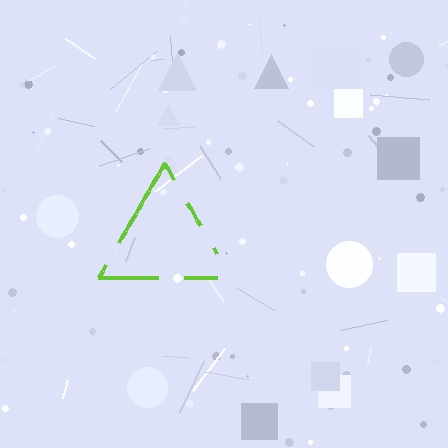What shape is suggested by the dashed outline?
The dashed outline suggests a triangle.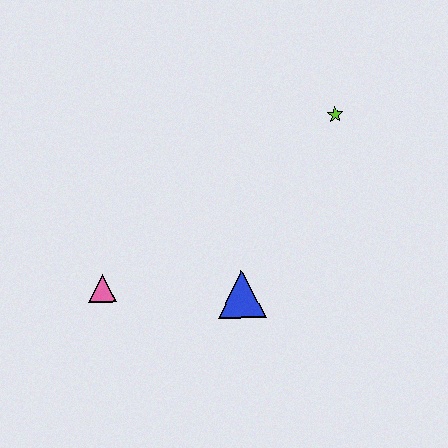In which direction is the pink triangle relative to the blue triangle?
The pink triangle is to the left of the blue triangle.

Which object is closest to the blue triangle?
The pink triangle is closest to the blue triangle.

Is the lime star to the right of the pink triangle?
Yes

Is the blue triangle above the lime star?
No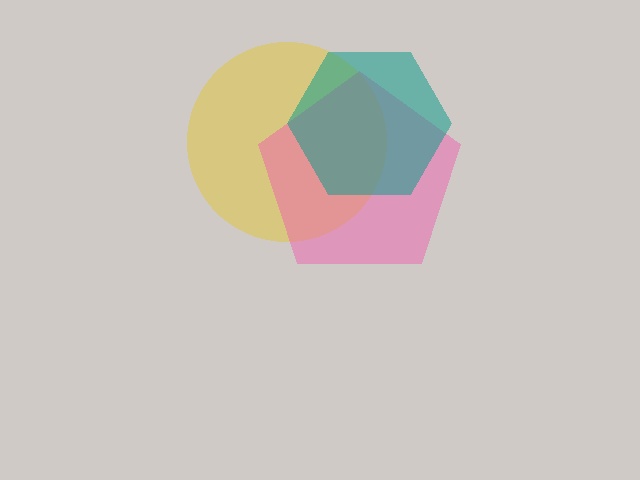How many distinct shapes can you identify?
There are 3 distinct shapes: a yellow circle, a pink pentagon, a teal hexagon.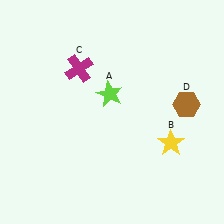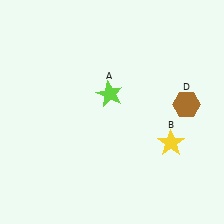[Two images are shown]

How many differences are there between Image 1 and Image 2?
There is 1 difference between the two images.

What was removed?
The magenta cross (C) was removed in Image 2.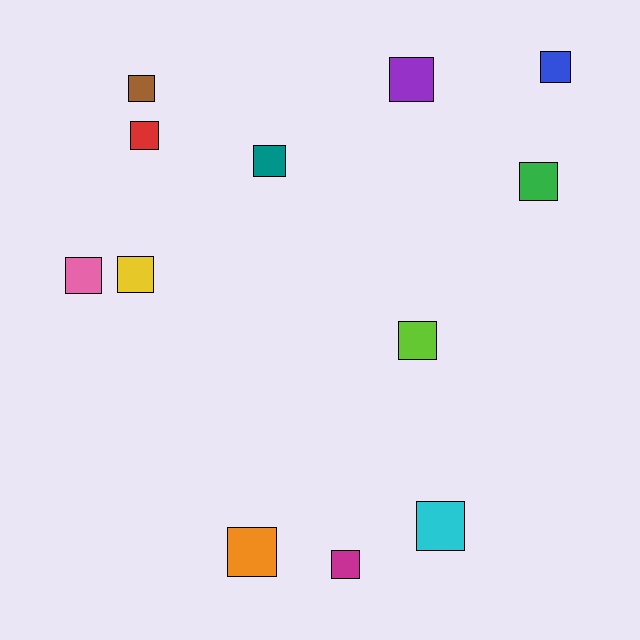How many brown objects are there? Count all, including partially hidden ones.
There is 1 brown object.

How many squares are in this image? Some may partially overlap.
There are 12 squares.